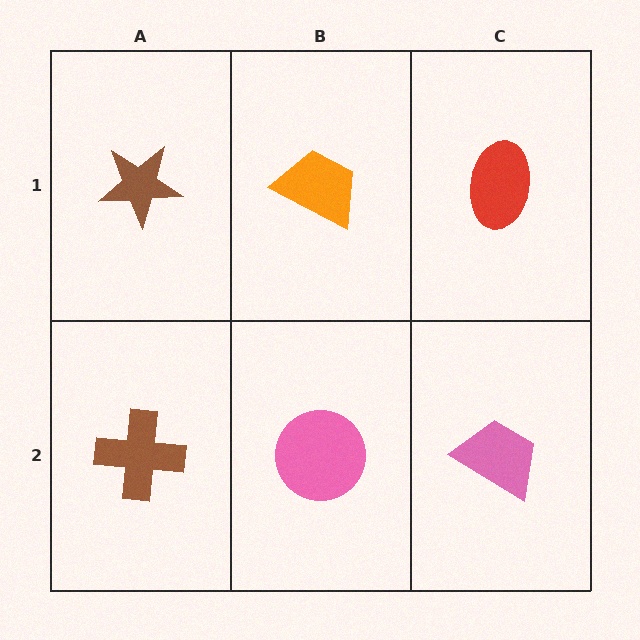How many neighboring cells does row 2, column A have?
2.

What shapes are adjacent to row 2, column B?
An orange trapezoid (row 1, column B), a brown cross (row 2, column A), a pink trapezoid (row 2, column C).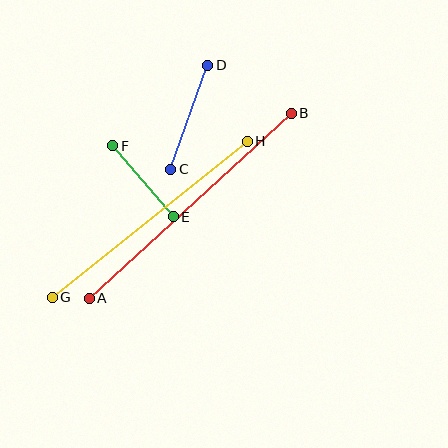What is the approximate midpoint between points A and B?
The midpoint is at approximately (190, 206) pixels.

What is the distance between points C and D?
The distance is approximately 110 pixels.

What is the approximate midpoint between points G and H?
The midpoint is at approximately (150, 219) pixels.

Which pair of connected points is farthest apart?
Points A and B are farthest apart.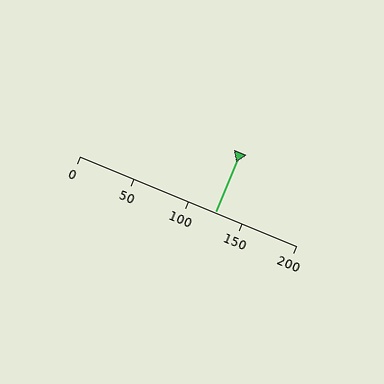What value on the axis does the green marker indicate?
The marker indicates approximately 125.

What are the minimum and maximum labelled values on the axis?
The axis runs from 0 to 200.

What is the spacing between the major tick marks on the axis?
The major ticks are spaced 50 apart.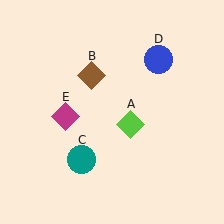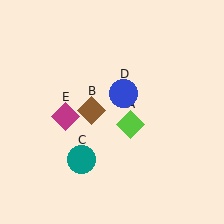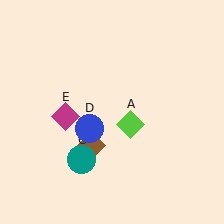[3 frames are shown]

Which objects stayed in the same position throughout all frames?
Lime diamond (object A) and teal circle (object C) and magenta diamond (object E) remained stationary.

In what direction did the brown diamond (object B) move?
The brown diamond (object B) moved down.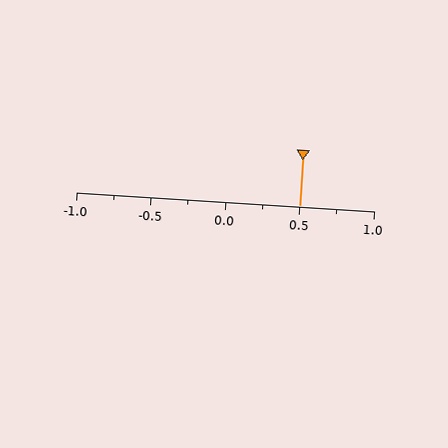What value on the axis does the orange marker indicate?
The marker indicates approximately 0.5.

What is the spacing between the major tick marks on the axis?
The major ticks are spaced 0.5 apart.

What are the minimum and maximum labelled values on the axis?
The axis runs from -1.0 to 1.0.